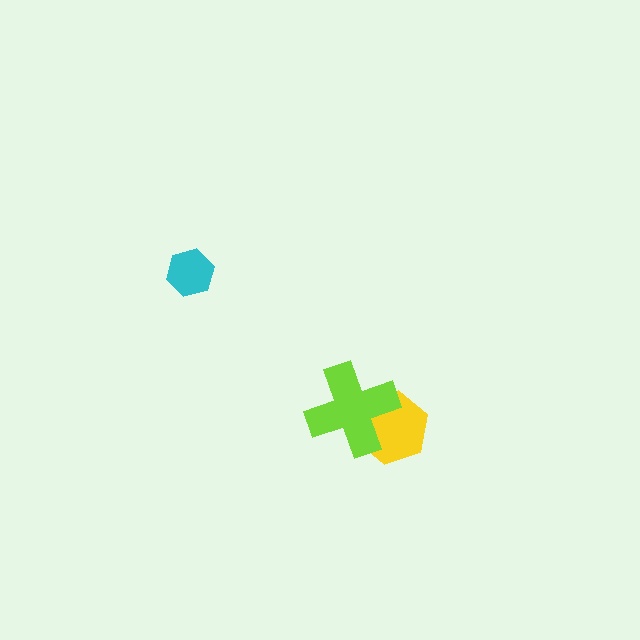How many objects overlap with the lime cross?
1 object overlaps with the lime cross.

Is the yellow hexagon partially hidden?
Yes, it is partially covered by another shape.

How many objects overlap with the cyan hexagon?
0 objects overlap with the cyan hexagon.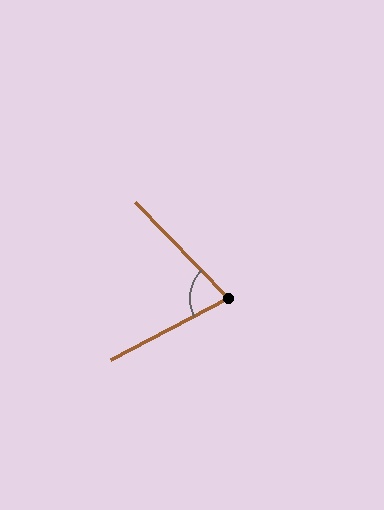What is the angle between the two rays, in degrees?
Approximately 74 degrees.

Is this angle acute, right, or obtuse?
It is acute.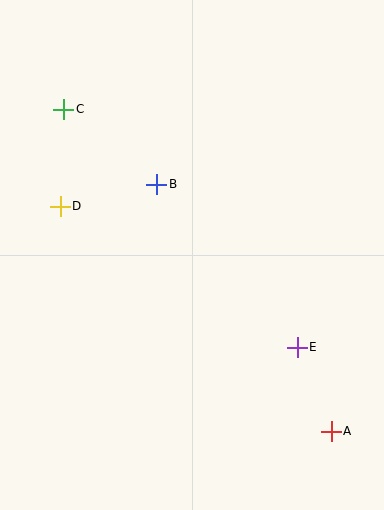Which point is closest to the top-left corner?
Point C is closest to the top-left corner.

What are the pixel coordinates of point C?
Point C is at (64, 109).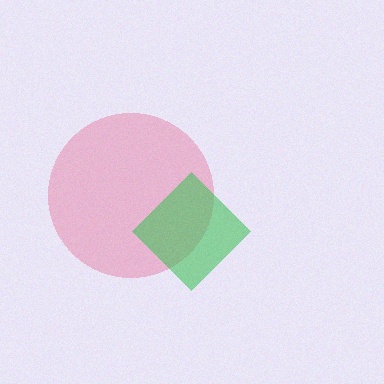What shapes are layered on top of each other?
The layered shapes are: a pink circle, a green diamond.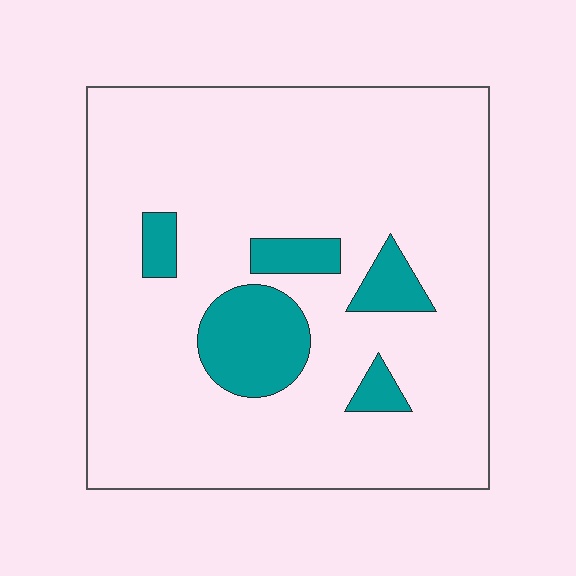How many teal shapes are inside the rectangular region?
5.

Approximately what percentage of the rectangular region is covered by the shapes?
Approximately 15%.